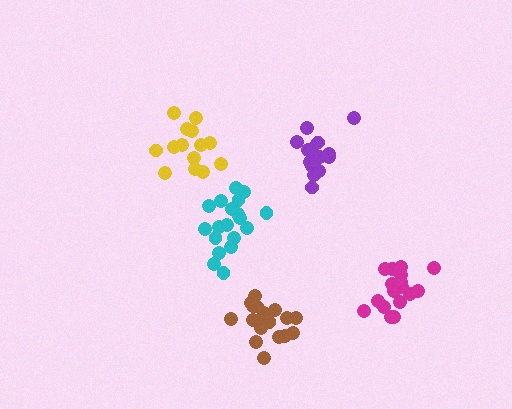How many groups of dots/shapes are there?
There are 5 groups.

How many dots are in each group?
Group 1: 14 dots, Group 2: 17 dots, Group 3: 19 dots, Group 4: 14 dots, Group 5: 18 dots (82 total).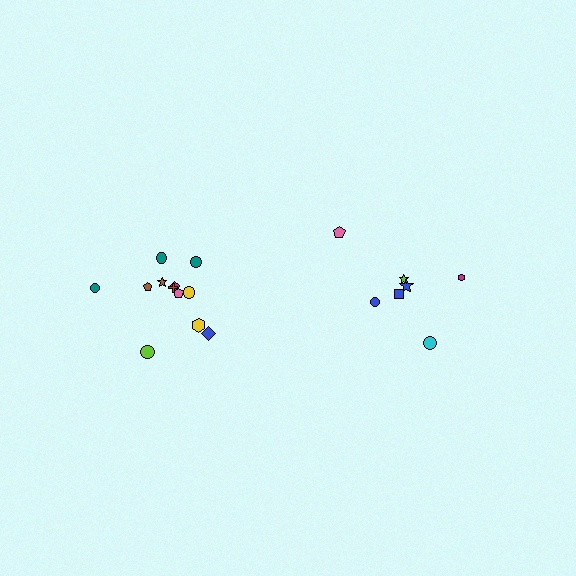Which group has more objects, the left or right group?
The left group.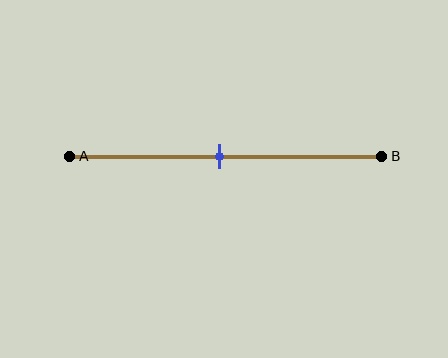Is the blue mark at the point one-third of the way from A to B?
No, the mark is at about 50% from A, not at the 33% one-third point.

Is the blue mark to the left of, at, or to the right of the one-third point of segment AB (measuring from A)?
The blue mark is to the right of the one-third point of segment AB.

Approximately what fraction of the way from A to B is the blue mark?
The blue mark is approximately 50% of the way from A to B.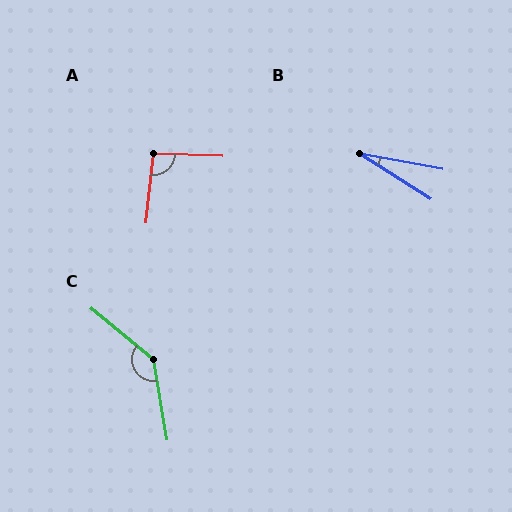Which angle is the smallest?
B, at approximately 22 degrees.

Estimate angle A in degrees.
Approximately 94 degrees.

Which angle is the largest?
C, at approximately 139 degrees.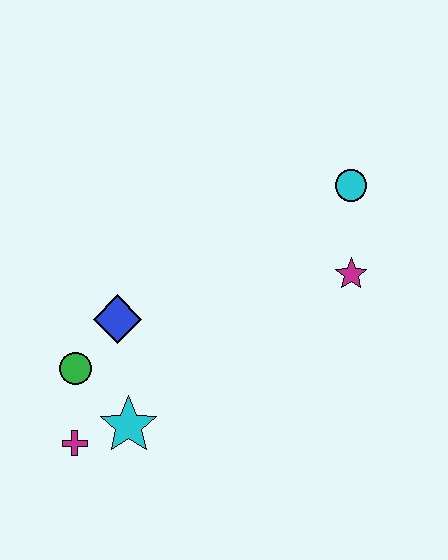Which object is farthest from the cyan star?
The cyan circle is farthest from the cyan star.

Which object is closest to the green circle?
The blue diamond is closest to the green circle.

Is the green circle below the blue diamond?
Yes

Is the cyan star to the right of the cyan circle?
No